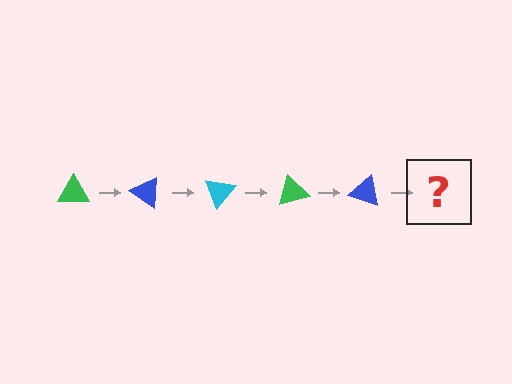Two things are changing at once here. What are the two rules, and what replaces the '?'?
The two rules are that it rotates 35 degrees each step and the color cycles through green, blue, and cyan. The '?' should be a cyan triangle, rotated 175 degrees from the start.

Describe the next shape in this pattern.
It should be a cyan triangle, rotated 175 degrees from the start.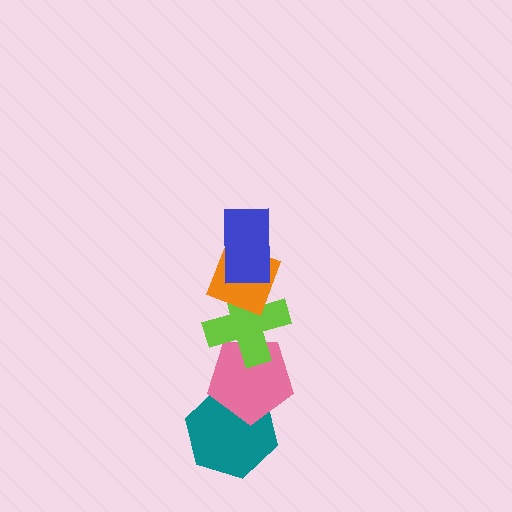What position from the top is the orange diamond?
The orange diamond is 2nd from the top.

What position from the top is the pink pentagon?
The pink pentagon is 4th from the top.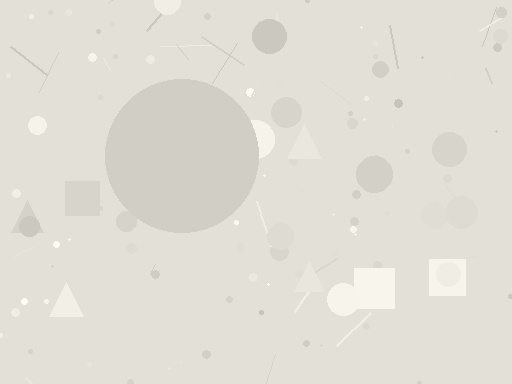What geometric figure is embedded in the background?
A circle is embedded in the background.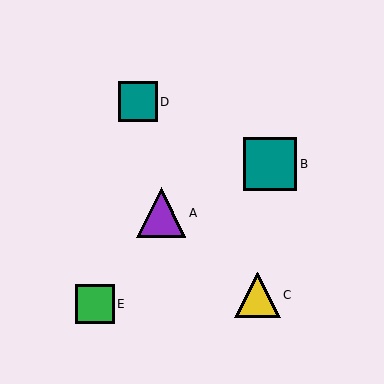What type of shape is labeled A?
Shape A is a purple triangle.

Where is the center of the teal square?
The center of the teal square is at (270, 164).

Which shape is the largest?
The teal square (labeled B) is the largest.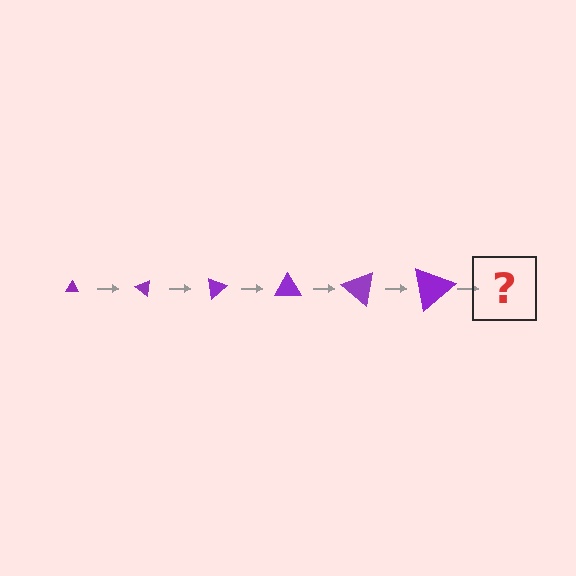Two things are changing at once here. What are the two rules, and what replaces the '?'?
The two rules are that the triangle grows larger each step and it rotates 40 degrees each step. The '?' should be a triangle, larger than the previous one and rotated 240 degrees from the start.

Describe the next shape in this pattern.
It should be a triangle, larger than the previous one and rotated 240 degrees from the start.